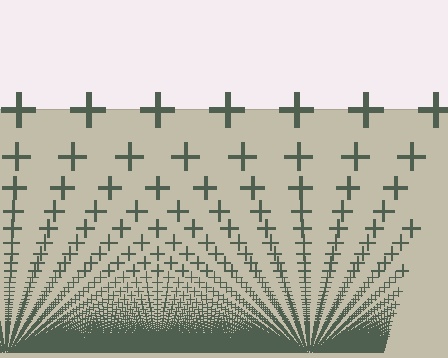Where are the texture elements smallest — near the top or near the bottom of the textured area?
Near the bottom.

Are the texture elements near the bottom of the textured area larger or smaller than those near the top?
Smaller. The gradient is inverted — elements near the bottom are smaller and denser.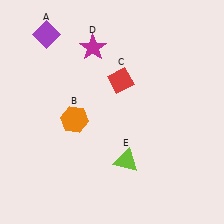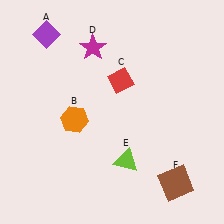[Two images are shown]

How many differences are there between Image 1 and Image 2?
There is 1 difference between the two images.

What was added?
A brown square (F) was added in Image 2.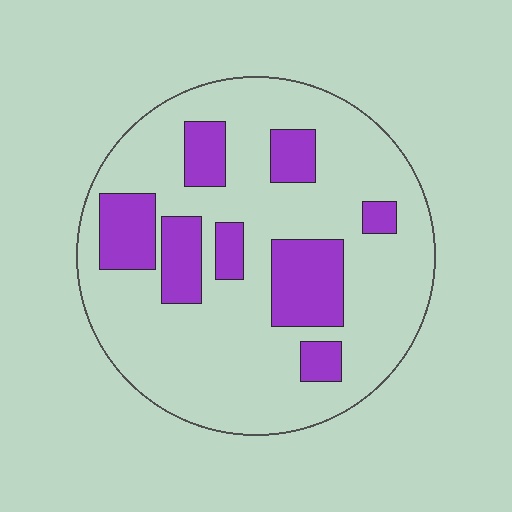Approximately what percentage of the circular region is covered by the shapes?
Approximately 25%.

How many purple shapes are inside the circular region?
8.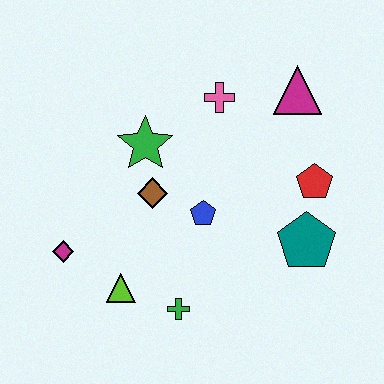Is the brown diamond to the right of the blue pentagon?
No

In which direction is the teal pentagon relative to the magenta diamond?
The teal pentagon is to the right of the magenta diamond.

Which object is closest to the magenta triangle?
The pink cross is closest to the magenta triangle.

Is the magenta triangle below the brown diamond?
No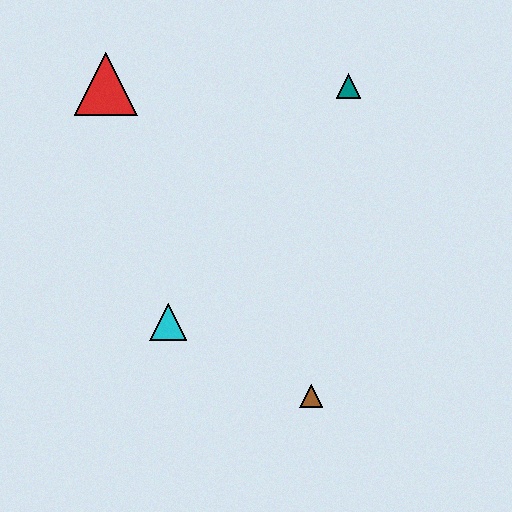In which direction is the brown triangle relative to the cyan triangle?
The brown triangle is to the right of the cyan triangle.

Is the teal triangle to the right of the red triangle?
Yes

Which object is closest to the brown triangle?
The cyan triangle is closest to the brown triangle.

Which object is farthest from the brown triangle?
The red triangle is farthest from the brown triangle.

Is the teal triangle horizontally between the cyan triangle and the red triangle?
No